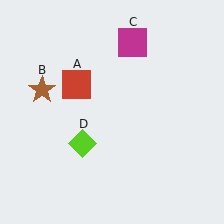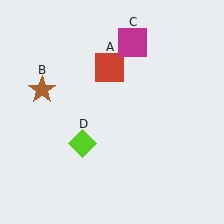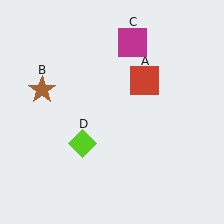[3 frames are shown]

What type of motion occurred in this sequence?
The red square (object A) rotated clockwise around the center of the scene.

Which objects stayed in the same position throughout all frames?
Brown star (object B) and magenta square (object C) and lime diamond (object D) remained stationary.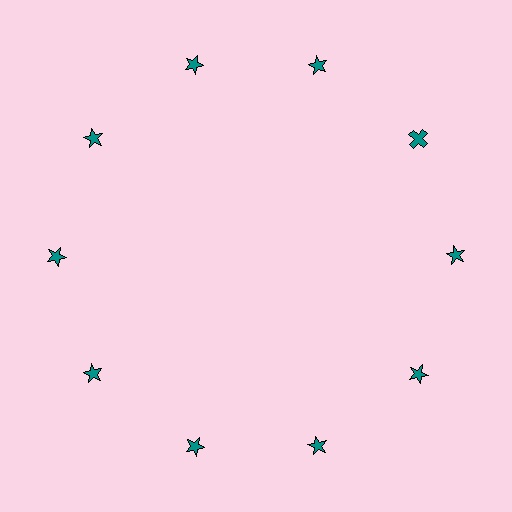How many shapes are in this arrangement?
There are 10 shapes arranged in a ring pattern.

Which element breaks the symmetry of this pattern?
The teal cross at roughly the 2 o'clock position breaks the symmetry. All other shapes are teal stars.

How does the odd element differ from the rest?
It has a different shape: cross instead of star.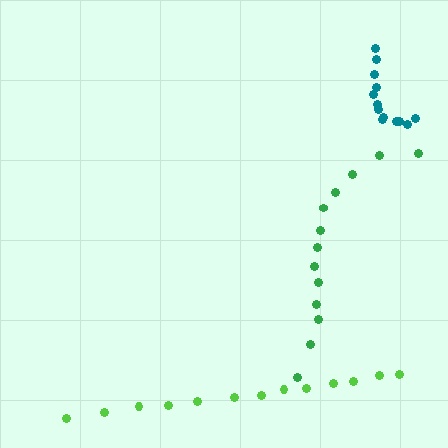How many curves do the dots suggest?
There are 3 distinct paths.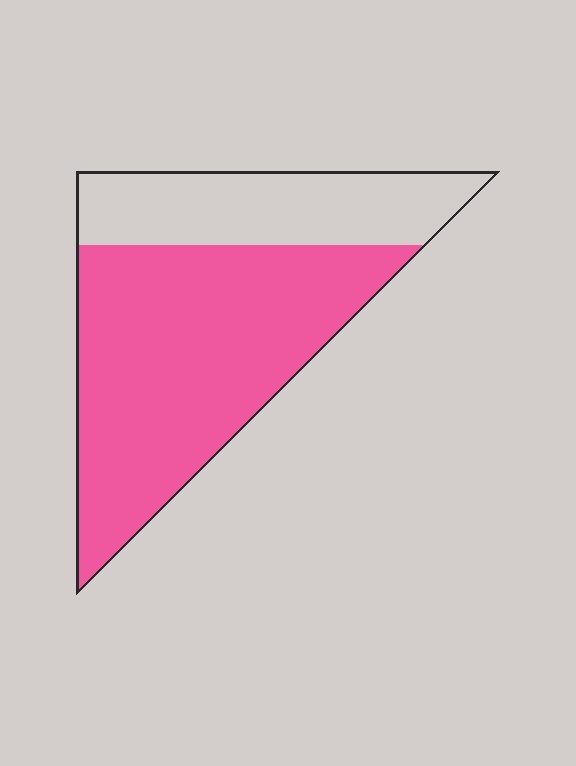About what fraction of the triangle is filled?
About two thirds (2/3).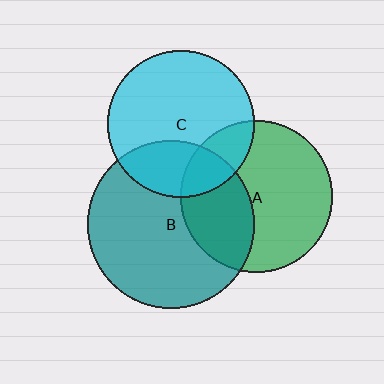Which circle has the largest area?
Circle B (teal).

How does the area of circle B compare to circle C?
Approximately 1.3 times.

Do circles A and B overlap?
Yes.